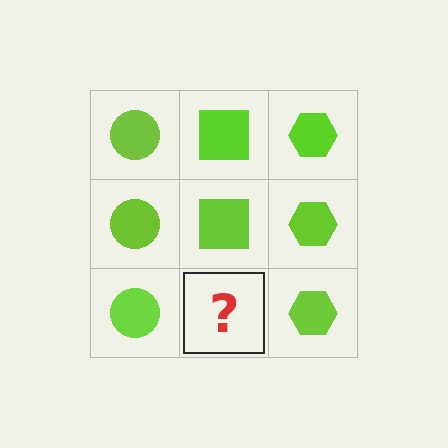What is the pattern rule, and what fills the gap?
The rule is that each column has a consistent shape. The gap should be filled with a lime square.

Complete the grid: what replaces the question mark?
The question mark should be replaced with a lime square.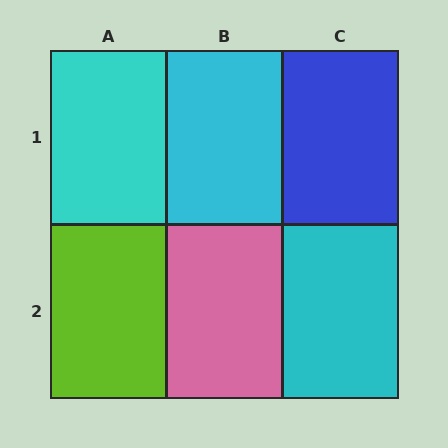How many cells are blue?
1 cell is blue.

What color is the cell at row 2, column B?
Pink.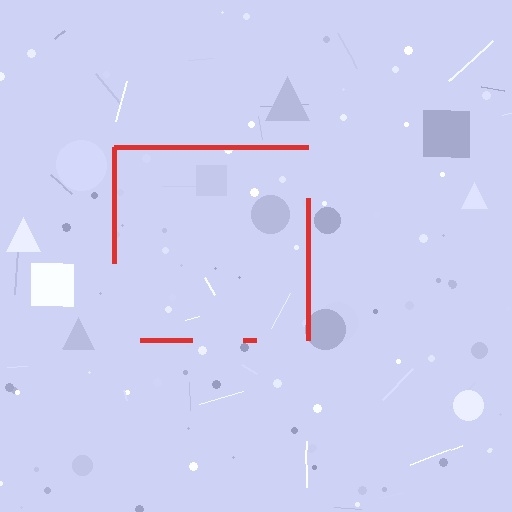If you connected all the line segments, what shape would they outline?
They would outline a square.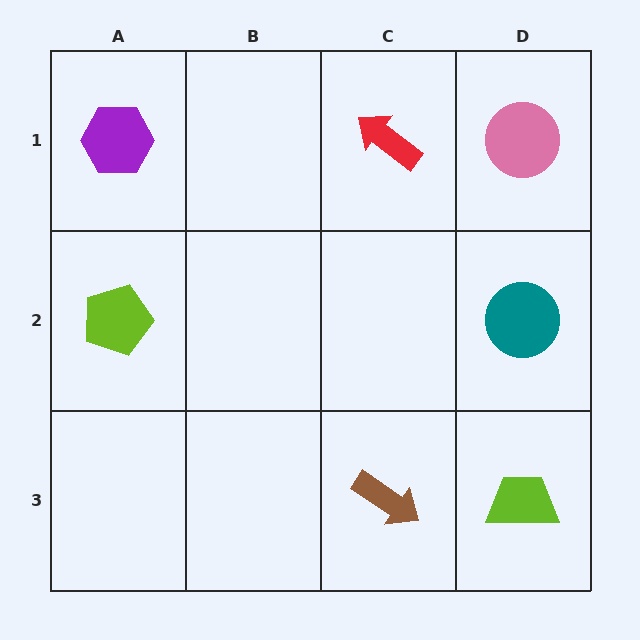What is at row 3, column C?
A brown arrow.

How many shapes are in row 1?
3 shapes.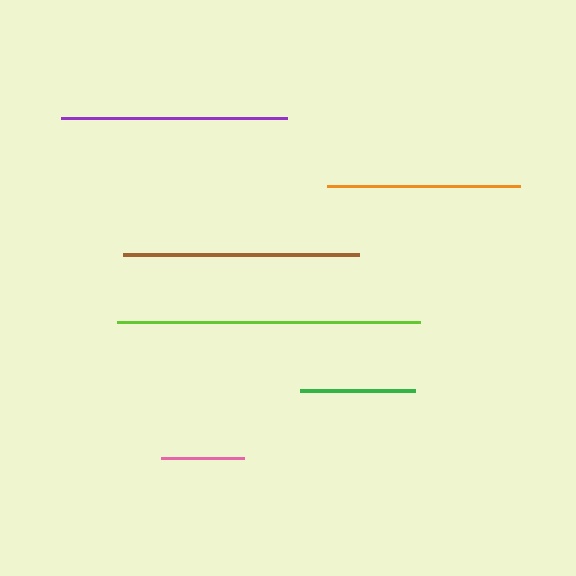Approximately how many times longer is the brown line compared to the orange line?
The brown line is approximately 1.2 times the length of the orange line.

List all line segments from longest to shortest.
From longest to shortest: lime, brown, purple, orange, green, pink.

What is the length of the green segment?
The green segment is approximately 114 pixels long.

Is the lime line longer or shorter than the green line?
The lime line is longer than the green line.